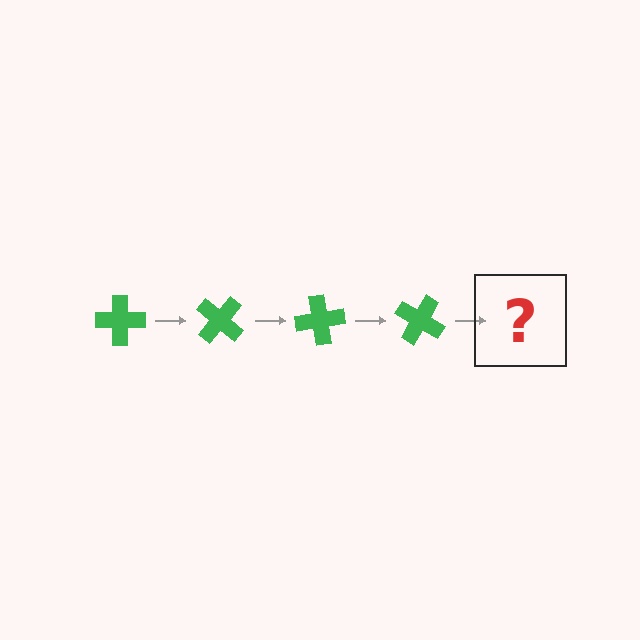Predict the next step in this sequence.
The next step is a green cross rotated 160 degrees.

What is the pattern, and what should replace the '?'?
The pattern is that the cross rotates 40 degrees each step. The '?' should be a green cross rotated 160 degrees.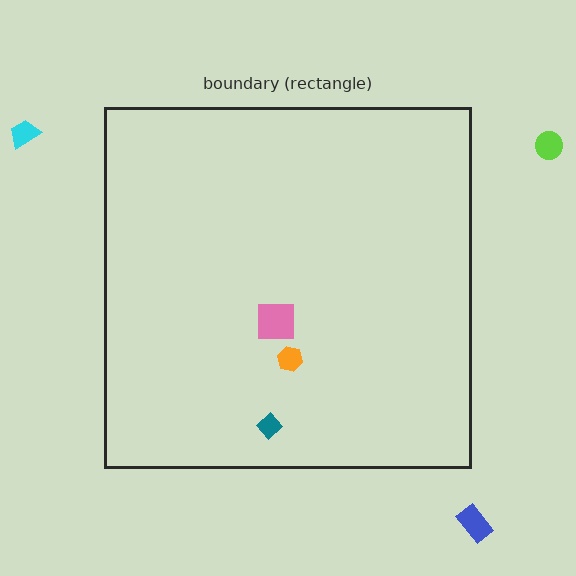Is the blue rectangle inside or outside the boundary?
Outside.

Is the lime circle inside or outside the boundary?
Outside.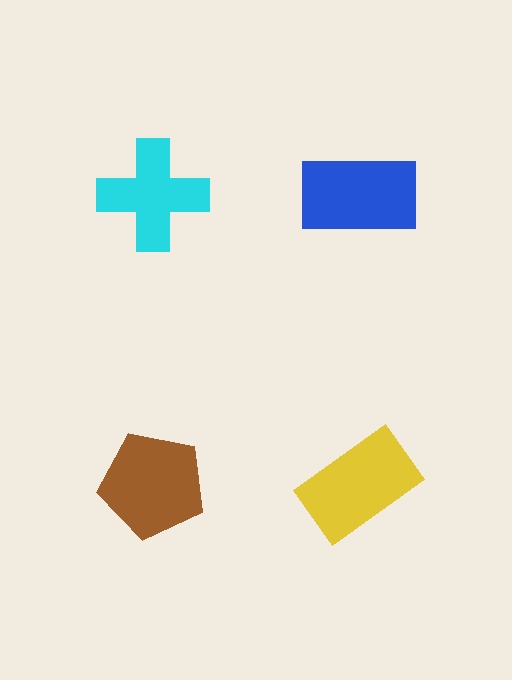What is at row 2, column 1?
A brown pentagon.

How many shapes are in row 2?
2 shapes.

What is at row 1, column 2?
A blue rectangle.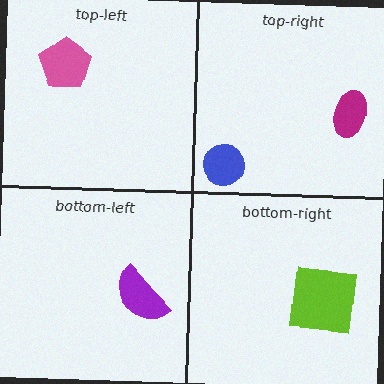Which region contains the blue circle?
The top-right region.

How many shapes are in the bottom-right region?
1.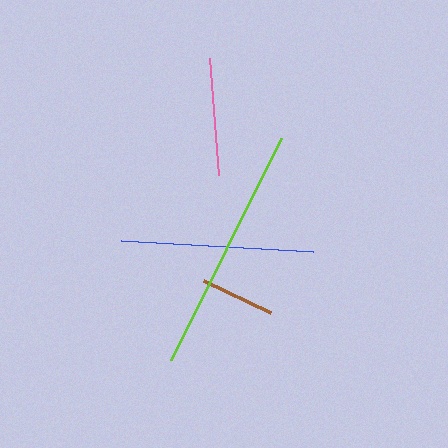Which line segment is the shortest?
The brown line is the shortest at approximately 75 pixels.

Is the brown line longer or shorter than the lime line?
The lime line is longer than the brown line.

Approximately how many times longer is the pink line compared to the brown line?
The pink line is approximately 1.6 times the length of the brown line.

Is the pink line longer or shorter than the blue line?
The blue line is longer than the pink line.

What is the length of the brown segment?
The brown segment is approximately 75 pixels long.